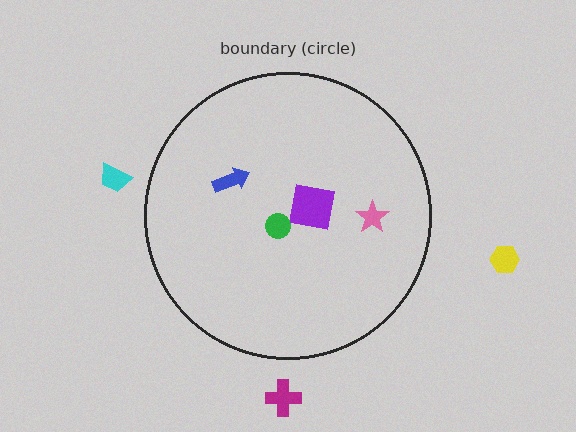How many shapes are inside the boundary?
4 inside, 3 outside.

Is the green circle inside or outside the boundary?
Inside.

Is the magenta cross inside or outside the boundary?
Outside.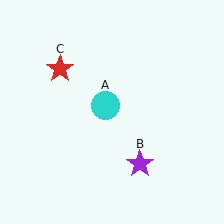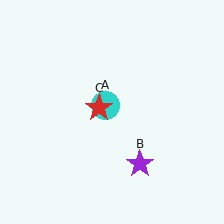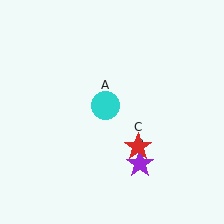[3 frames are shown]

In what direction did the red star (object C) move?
The red star (object C) moved down and to the right.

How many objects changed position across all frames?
1 object changed position: red star (object C).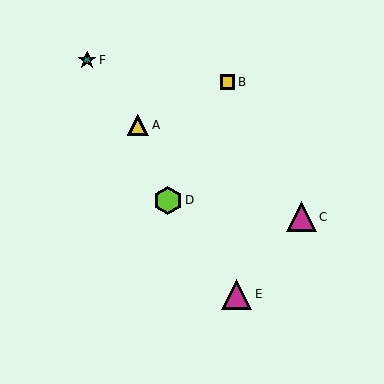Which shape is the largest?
The magenta triangle (labeled C) is the largest.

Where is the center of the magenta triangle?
The center of the magenta triangle is at (301, 217).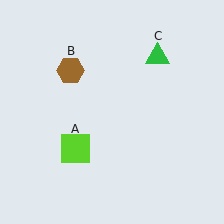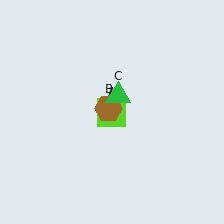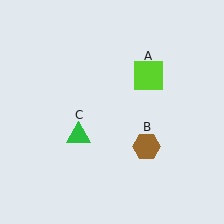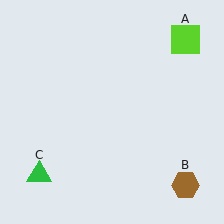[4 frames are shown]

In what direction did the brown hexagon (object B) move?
The brown hexagon (object B) moved down and to the right.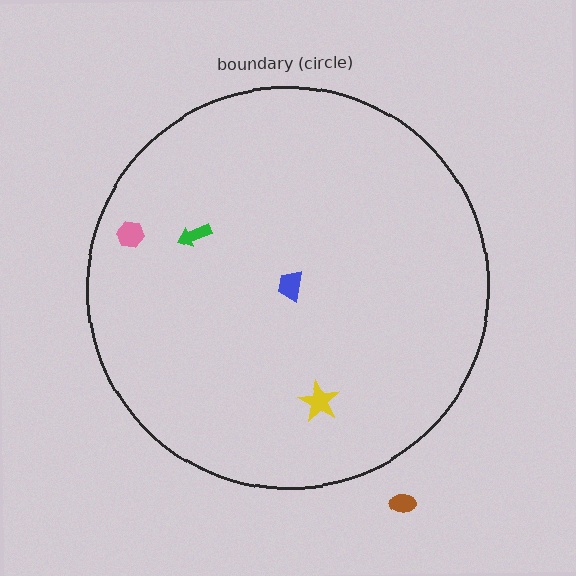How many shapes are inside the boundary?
4 inside, 1 outside.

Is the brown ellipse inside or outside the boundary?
Outside.